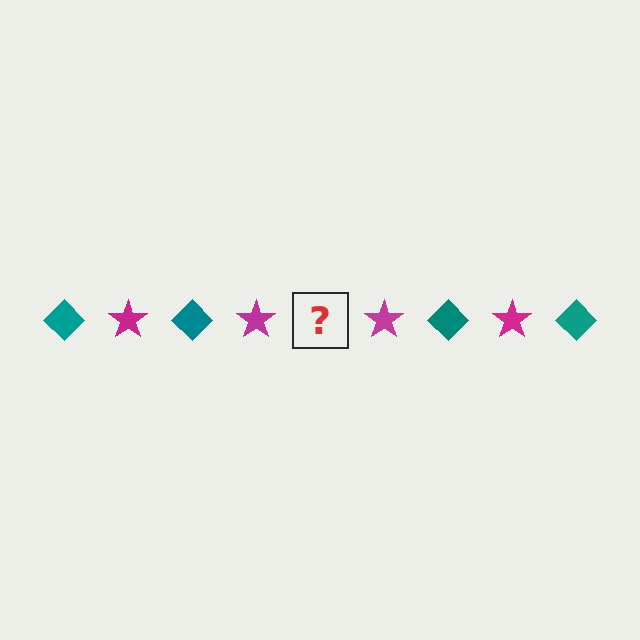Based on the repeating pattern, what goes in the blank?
The blank should be a teal diamond.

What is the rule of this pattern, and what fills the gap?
The rule is that the pattern alternates between teal diamond and magenta star. The gap should be filled with a teal diamond.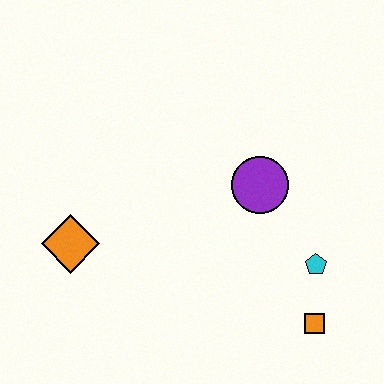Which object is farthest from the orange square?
The orange diamond is farthest from the orange square.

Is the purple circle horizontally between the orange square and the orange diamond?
Yes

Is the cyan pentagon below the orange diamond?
Yes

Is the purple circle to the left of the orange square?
Yes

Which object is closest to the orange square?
The cyan pentagon is closest to the orange square.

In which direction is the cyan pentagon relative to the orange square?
The cyan pentagon is above the orange square.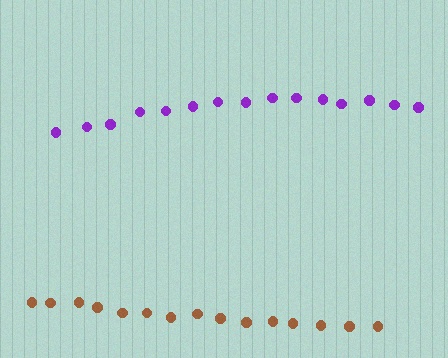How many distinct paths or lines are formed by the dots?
There are 2 distinct paths.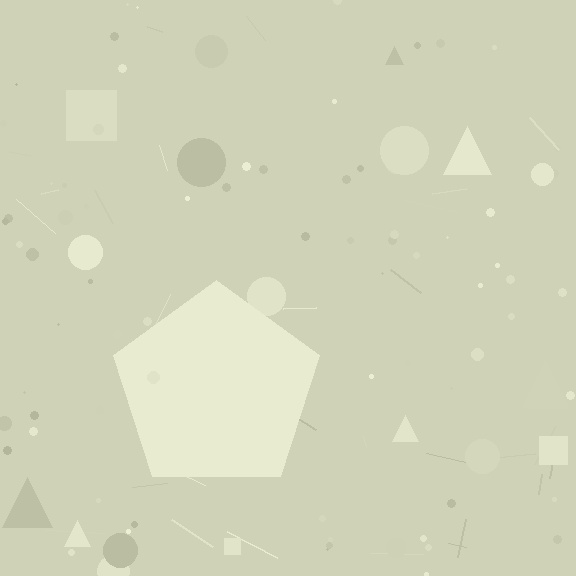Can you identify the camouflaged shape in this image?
The camouflaged shape is a pentagon.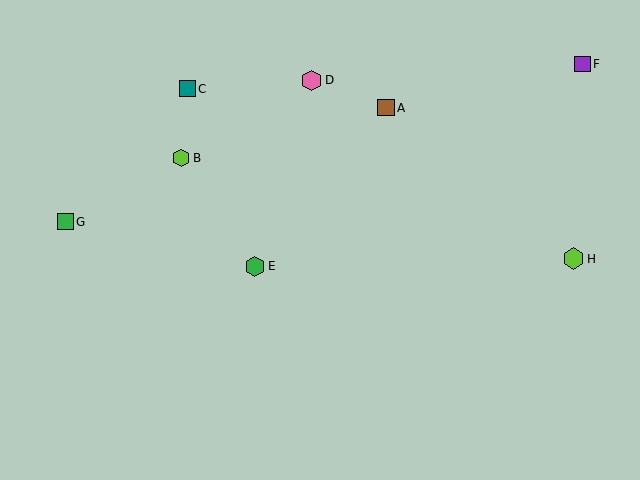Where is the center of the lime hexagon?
The center of the lime hexagon is at (181, 158).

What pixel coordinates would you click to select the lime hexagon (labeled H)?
Click at (573, 259) to select the lime hexagon H.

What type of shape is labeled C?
Shape C is a teal square.